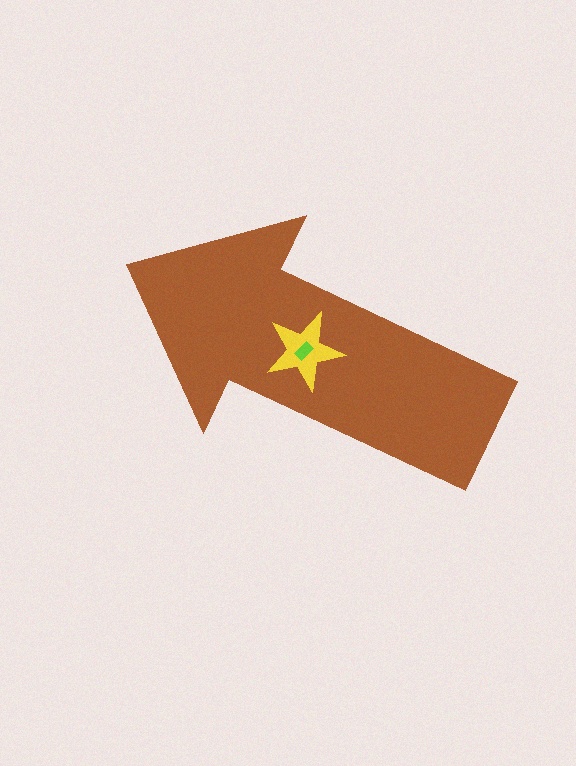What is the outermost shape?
The brown arrow.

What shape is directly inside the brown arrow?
The yellow star.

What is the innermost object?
The lime rectangle.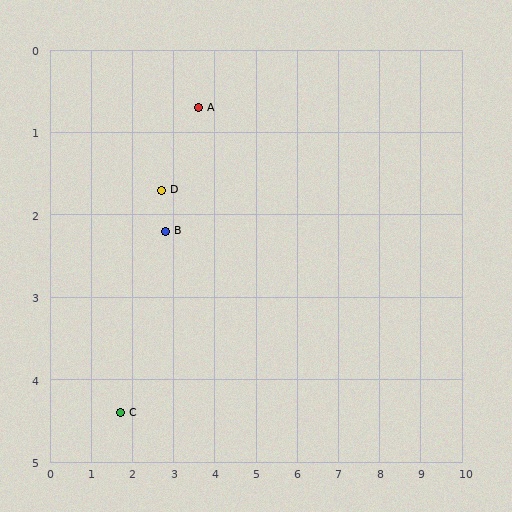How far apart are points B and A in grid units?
Points B and A are about 1.7 grid units apart.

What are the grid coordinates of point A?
Point A is at approximately (3.6, 0.7).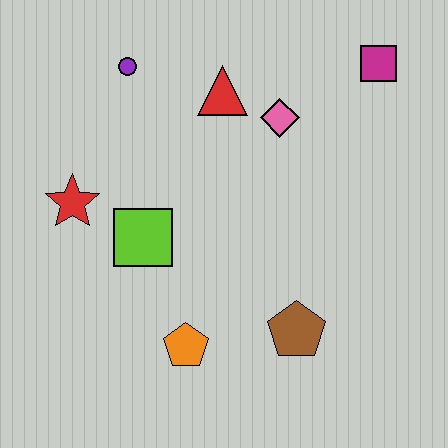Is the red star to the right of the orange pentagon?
No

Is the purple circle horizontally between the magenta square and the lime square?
No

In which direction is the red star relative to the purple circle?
The red star is below the purple circle.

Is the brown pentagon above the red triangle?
No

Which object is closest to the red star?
The lime square is closest to the red star.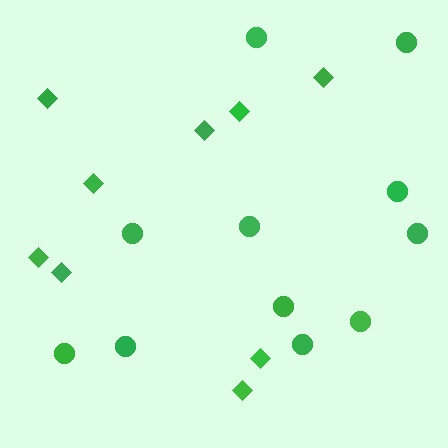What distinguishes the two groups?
There are 2 groups: one group of circles (11) and one group of diamonds (9).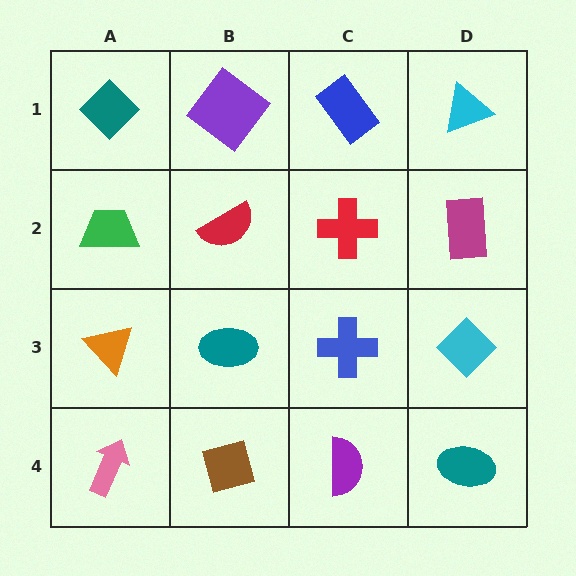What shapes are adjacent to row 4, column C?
A blue cross (row 3, column C), a brown square (row 4, column B), a teal ellipse (row 4, column D).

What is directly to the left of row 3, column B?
An orange triangle.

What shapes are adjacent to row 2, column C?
A blue rectangle (row 1, column C), a blue cross (row 3, column C), a red semicircle (row 2, column B), a magenta rectangle (row 2, column D).